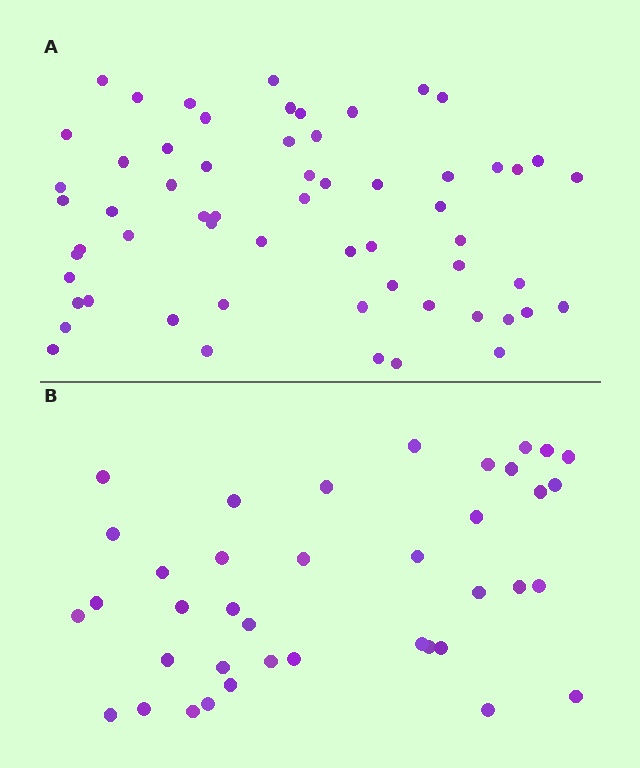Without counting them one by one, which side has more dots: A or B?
Region A (the top region) has more dots.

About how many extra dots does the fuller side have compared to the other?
Region A has approximately 20 more dots than region B.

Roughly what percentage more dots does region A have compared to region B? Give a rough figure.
About 55% more.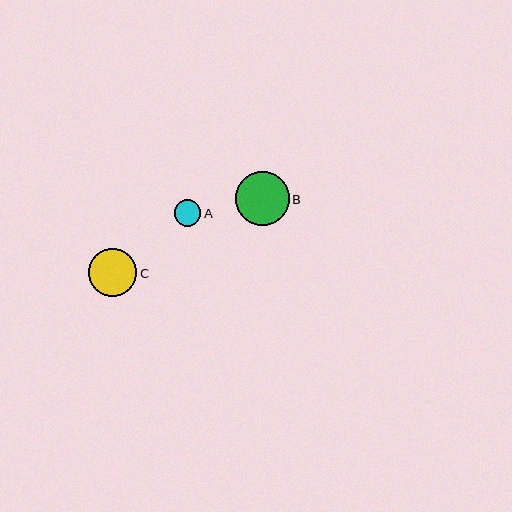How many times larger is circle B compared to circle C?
Circle B is approximately 1.1 times the size of circle C.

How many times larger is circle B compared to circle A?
Circle B is approximately 2.0 times the size of circle A.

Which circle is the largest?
Circle B is the largest with a size of approximately 54 pixels.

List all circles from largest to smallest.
From largest to smallest: B, C, A.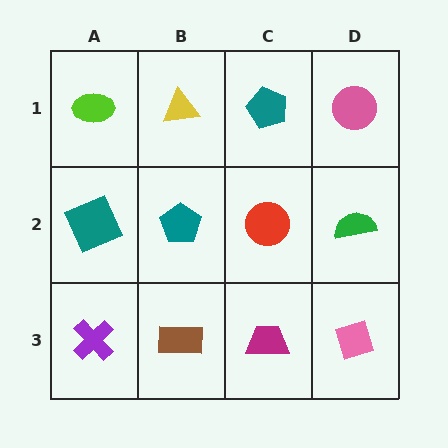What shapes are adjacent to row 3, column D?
A green semicircle (row 2, column D), a magenta trapezoid (row 3, column C).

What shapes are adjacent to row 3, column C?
A red circle (row 2, column C), a brown rectangle (row 3, column B), a pink diamond (row 3, column D).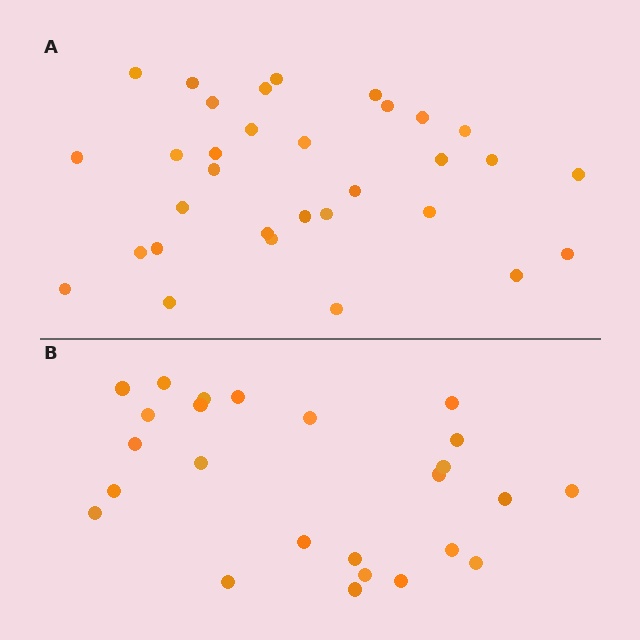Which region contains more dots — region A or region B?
Region A (the top region) has more dots.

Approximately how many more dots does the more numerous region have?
Region A has roughly 8 or so more dots than region B.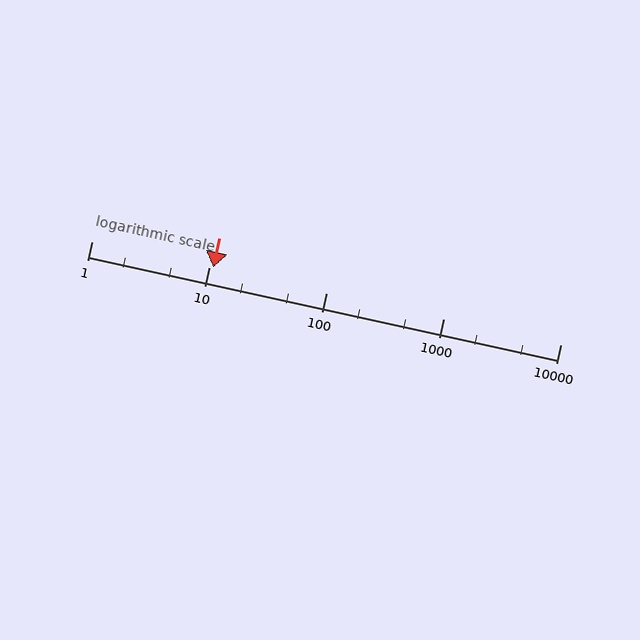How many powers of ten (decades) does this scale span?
The scale spans 4 decades, from 1 to 10000.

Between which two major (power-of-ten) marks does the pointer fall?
The pointer is between 10 and 100.